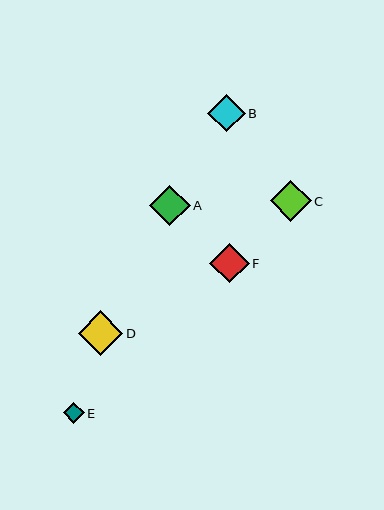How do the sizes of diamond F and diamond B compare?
Diamond F and diamond B are approximately the same size.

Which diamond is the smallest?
Diamond E is the smallest with a size of approximately 21 pixels.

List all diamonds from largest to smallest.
From largest to smallest: D, A, C, F, B, E.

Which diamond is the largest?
Diamond D is the largest with a size of approximately 45 pixels.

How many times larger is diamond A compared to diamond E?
Diamond A is approximately 2.0 times the size of diamond E.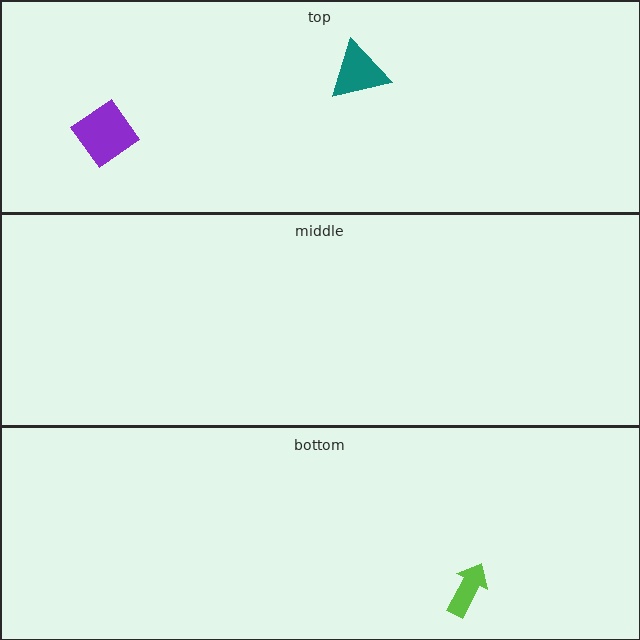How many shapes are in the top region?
2.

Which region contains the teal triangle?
The top region.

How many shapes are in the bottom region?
1.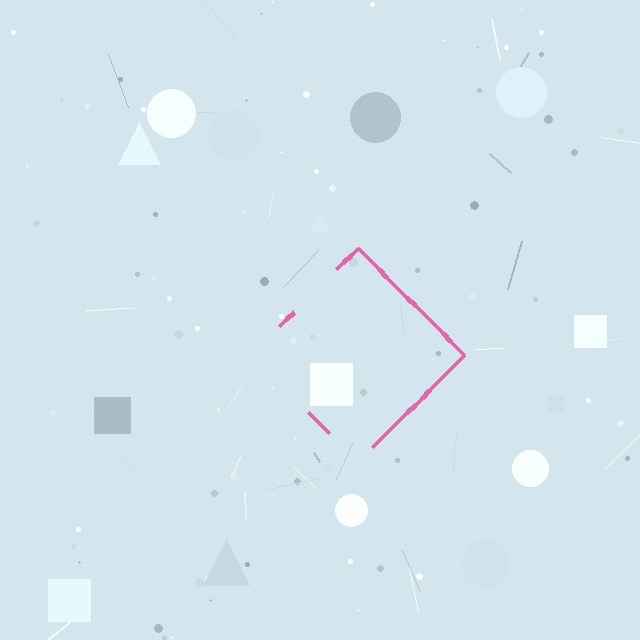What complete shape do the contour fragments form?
The contour fragments form a diamond.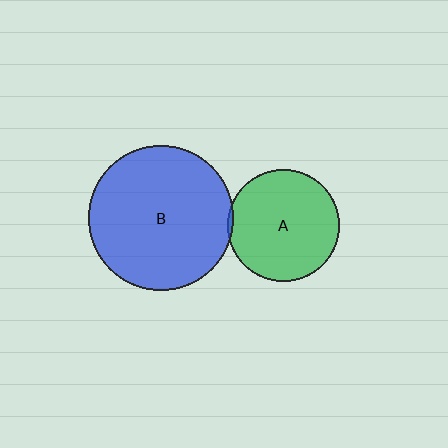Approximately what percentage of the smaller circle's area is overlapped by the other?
Approximately 5%.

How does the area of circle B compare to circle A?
Approximately 1.7 times.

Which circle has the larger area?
Circle B (blue).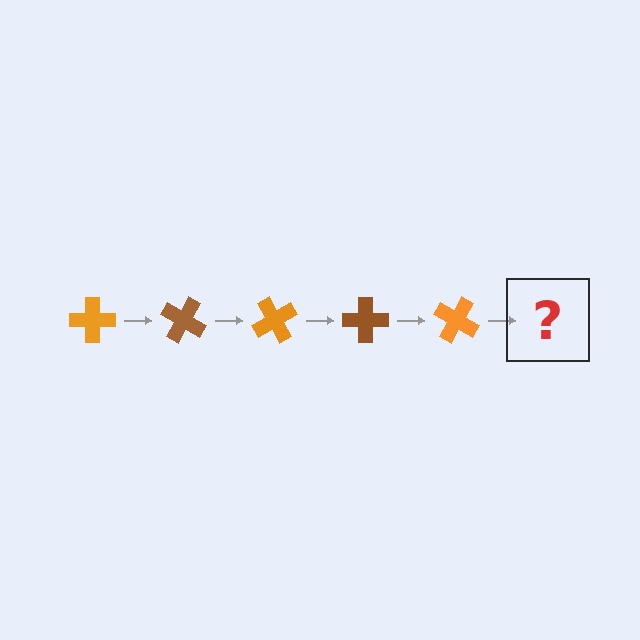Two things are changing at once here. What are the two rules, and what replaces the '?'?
The two rules are that it rotates 30 degrees each step and the color cycles through orange and brown. The '?' should be a brown cross, rotated 150 degrees from the start.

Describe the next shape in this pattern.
It should be a brown cross, rotated 150 degrees from the start.